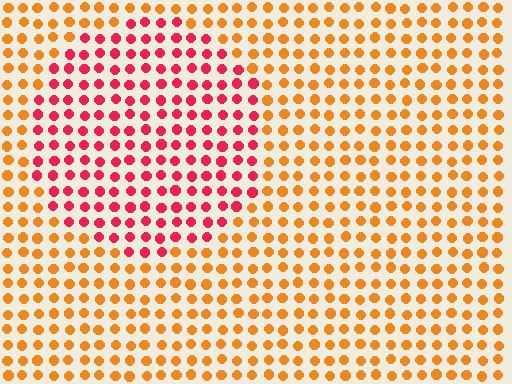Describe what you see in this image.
The image is filled with small orange elements in a uniform arrangement. A circle-shaped region is visible where the elements are tinted to a slightly different hue, forming a subtle color boundary.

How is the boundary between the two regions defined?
The boundary is defined purely by a slight shift in hue (about 44 degrees). Spacing, size, and orientation are identical on both sides.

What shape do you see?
I see a circle.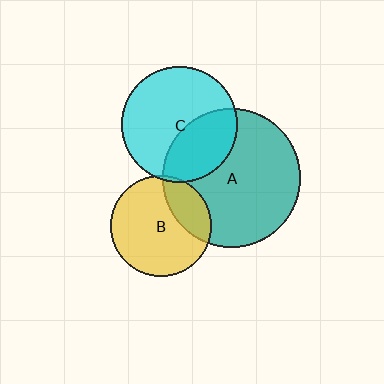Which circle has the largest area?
Circle A (teal).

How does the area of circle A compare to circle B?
Approximately 1.9 times.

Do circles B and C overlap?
Yes.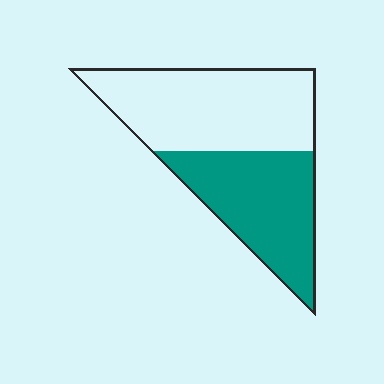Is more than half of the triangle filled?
No.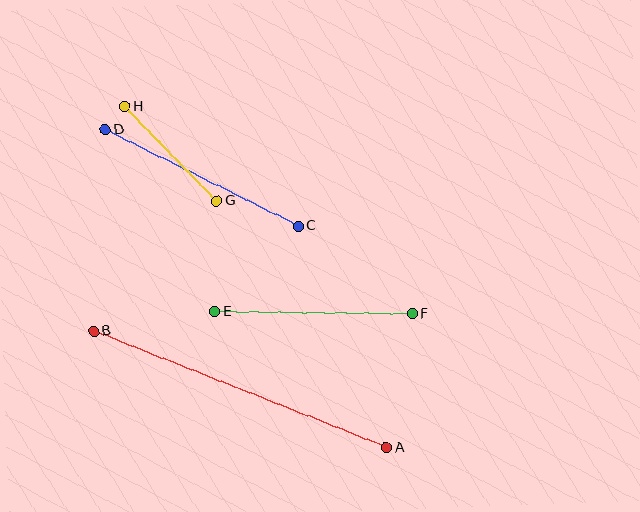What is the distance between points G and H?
The distance is approximately 132 pixels.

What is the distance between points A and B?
The distance is approximately 315 pixels.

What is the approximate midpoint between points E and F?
The midpoint is at approximately (313, 312) pixels.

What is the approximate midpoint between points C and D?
The midpoint is at approximately (202, 178) pixels.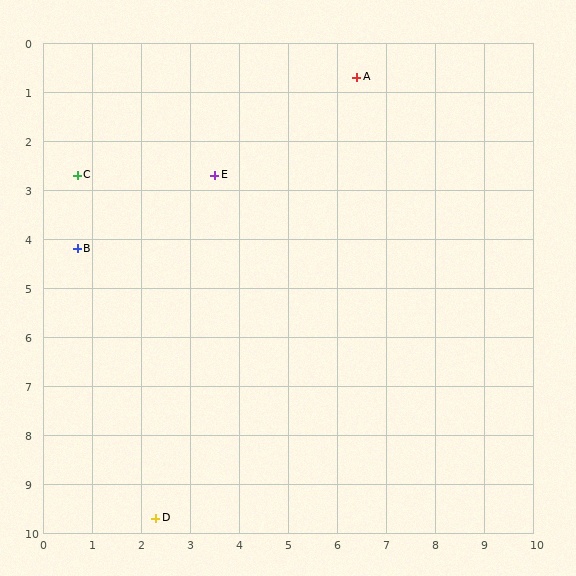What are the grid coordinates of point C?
Point C is at approximately (0.7, 2.7).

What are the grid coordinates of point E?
Point E is at approximately (3.5, 2.7).